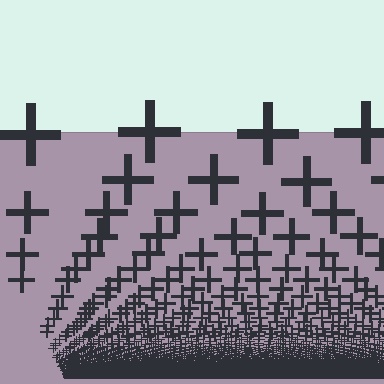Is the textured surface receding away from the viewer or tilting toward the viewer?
The surface appears to tilt toward the viewer. Texture elements get larger and sparser toward the top.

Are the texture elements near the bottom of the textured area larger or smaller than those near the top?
Smaller. The gradient is inverted — elements near the bottom are smaller and denser.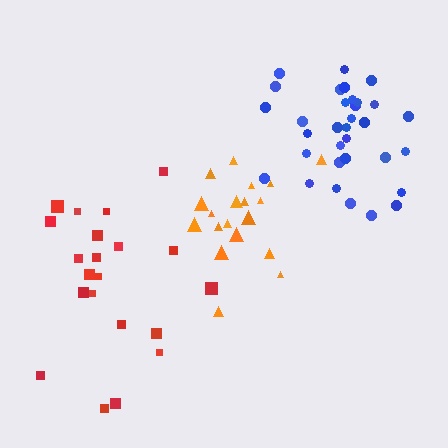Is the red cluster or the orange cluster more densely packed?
Orange.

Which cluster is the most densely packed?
Blue.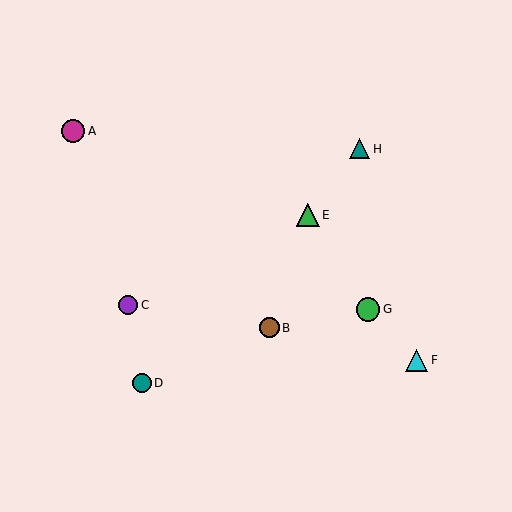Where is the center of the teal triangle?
The center of the teal triangle is at (360, 149).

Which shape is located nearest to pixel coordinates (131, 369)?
The teal circle (labeled D) at (142, 383) is nearest to that location.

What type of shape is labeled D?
Shape D is a teal circle.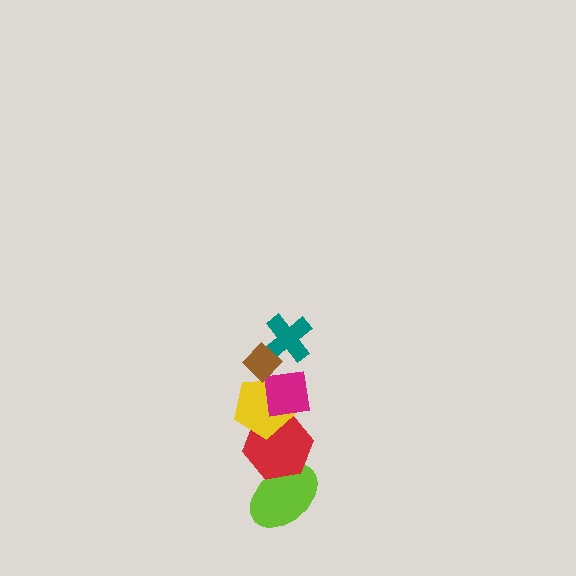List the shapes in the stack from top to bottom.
From top to bottom: the brown diamond, the teal cross, the magenta square, the yellow pentagon, the red hexagon, the lime ellipse.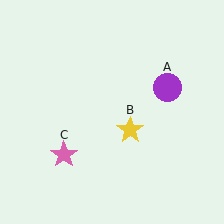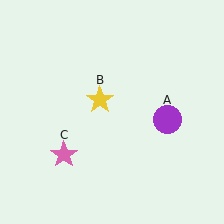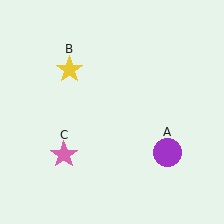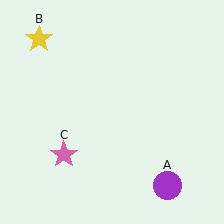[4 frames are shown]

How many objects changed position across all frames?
2 objects changed position: purple circle (object A), yellow star (object B).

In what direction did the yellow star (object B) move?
The yellow star (object B) moved up and to the left.